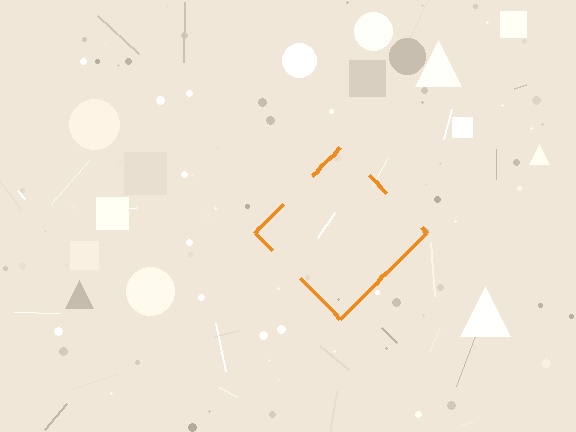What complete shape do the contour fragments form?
The contour fragments form a diamond.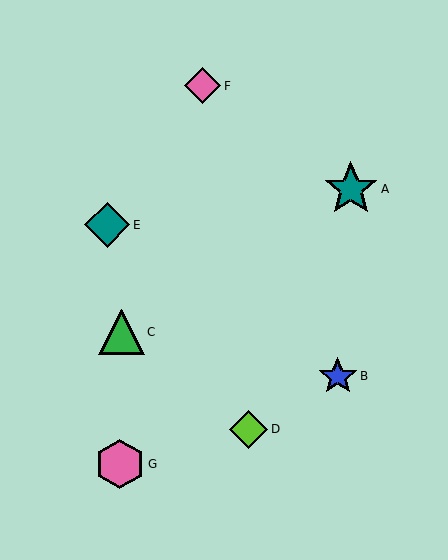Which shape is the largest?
The teal star (labeled A) is the largest.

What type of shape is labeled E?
Shape E is a teal diamond.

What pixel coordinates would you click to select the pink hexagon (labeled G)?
Click at (120, 464) to select the pink hexagon G.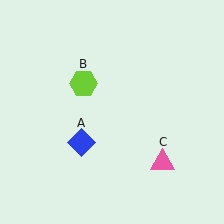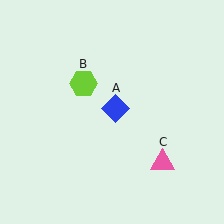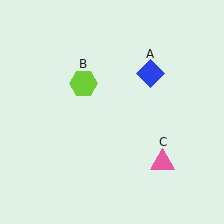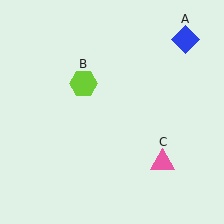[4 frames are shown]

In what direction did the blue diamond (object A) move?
The blue diamond (object A) moved up and to the right.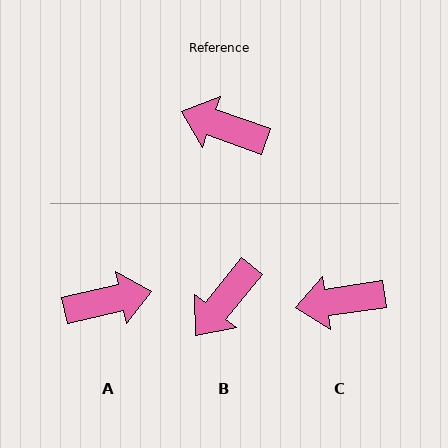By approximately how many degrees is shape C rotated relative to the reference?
Approximately 28 degrees counter-clockwise.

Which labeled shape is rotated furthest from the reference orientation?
A, about 148 degrees away.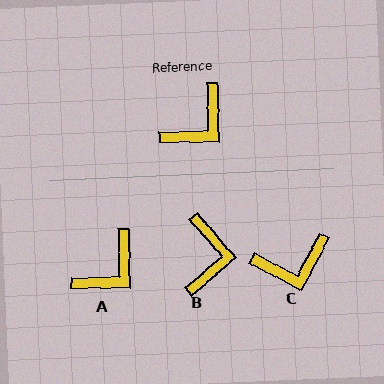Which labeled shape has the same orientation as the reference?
A.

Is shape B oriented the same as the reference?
No, it is off by about 40 degrees.